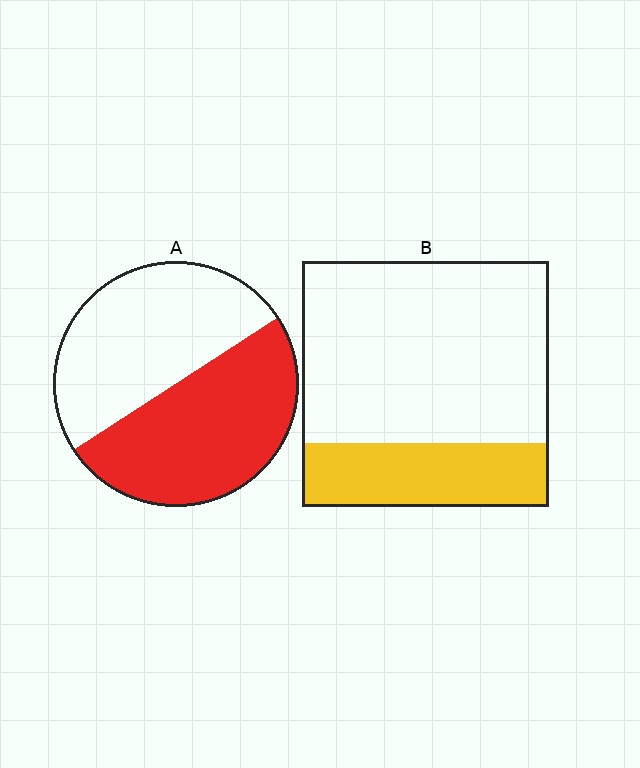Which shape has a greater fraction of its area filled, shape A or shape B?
Shape A.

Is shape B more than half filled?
No.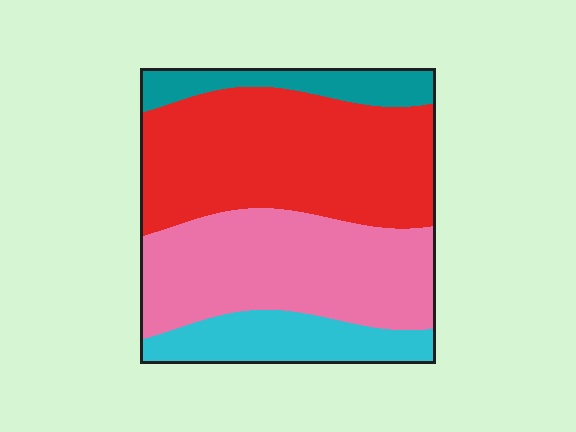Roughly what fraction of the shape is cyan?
Cyan covers roughly 15% of the shape.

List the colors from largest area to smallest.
From largest to smallest: red, pink, cyan, teal.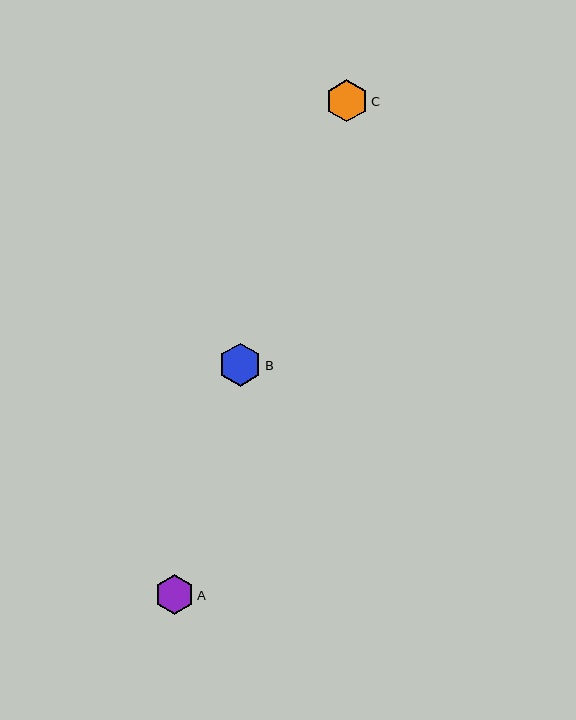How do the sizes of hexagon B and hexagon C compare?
Hexagon B and hexagon C are approximately the same size.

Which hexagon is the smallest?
Hexagon A is the smallest with a size of approximately 39 pixels.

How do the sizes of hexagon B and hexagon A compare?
Hexagon B and hexagon A are approximately the same size.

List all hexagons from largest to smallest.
From largest to smallest: B, C, A.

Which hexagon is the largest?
Hexagon B is the largest with a size of approximately 43 pixels.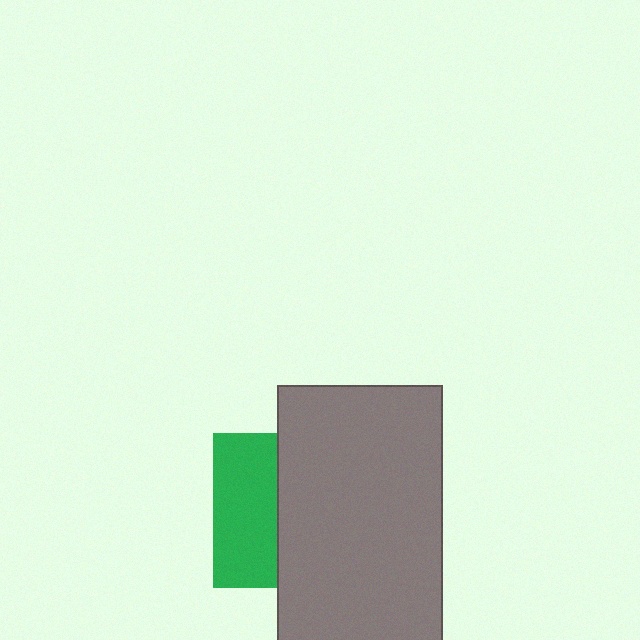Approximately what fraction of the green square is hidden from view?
Roughly 58% of the green square is hidden behind the gray rectangle.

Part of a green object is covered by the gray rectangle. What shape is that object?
It is a square.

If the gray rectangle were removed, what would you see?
You would see the complete green square.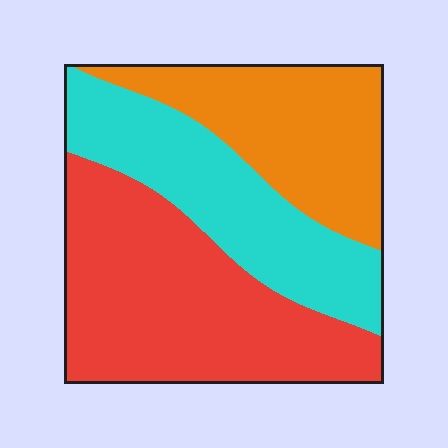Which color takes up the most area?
Red, at roughly 45%.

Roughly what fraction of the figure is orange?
Orange covers roughly 30% of the figure.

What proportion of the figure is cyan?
Cyan takes up between a sixth and a third of the figure.